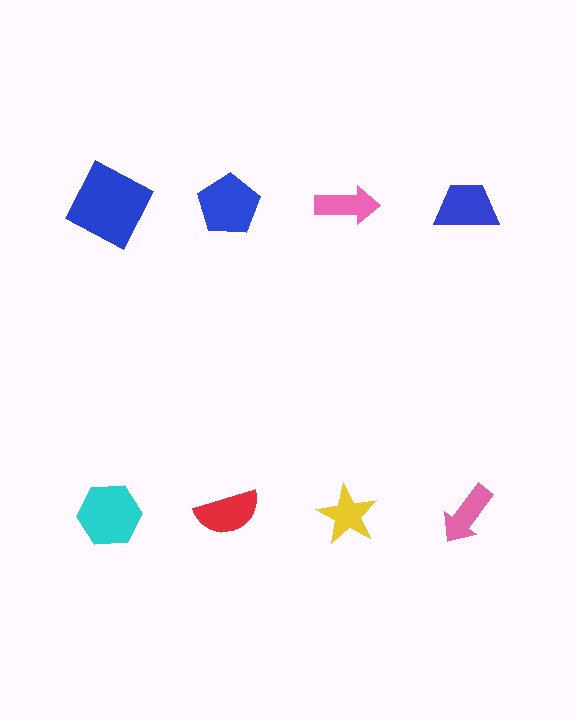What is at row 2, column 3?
A yellow star.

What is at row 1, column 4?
A blue trapezoid.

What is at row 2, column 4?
A pink arrow.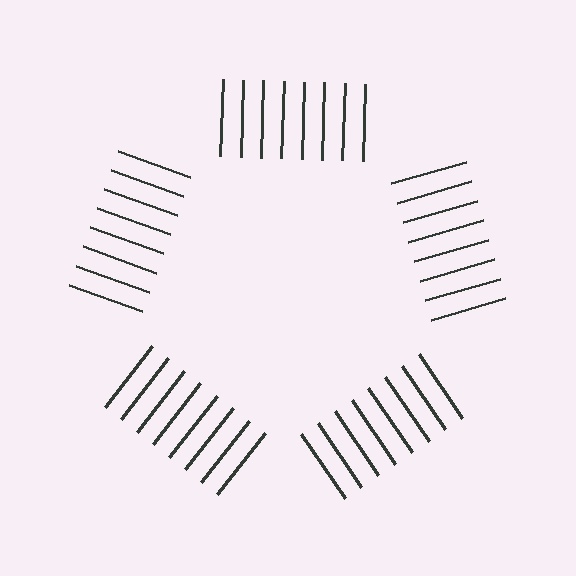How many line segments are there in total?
40 — 8 along each of the 5 edges.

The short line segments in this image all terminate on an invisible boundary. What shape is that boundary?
An illusory pentagon — the line segments terminate on its edges but no continuous stroke is drawn.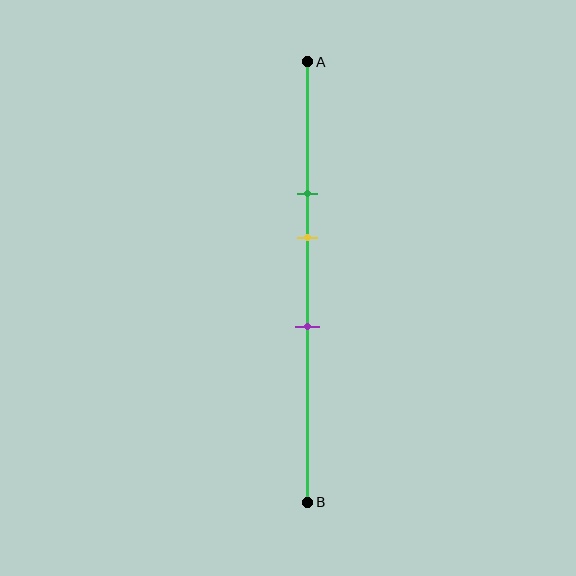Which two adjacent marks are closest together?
The green and yellow marks are the closest adjacent pair.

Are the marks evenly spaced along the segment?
Yes, the marks are approximately evenly spaced.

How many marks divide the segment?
There are 3 marks dividing the segment.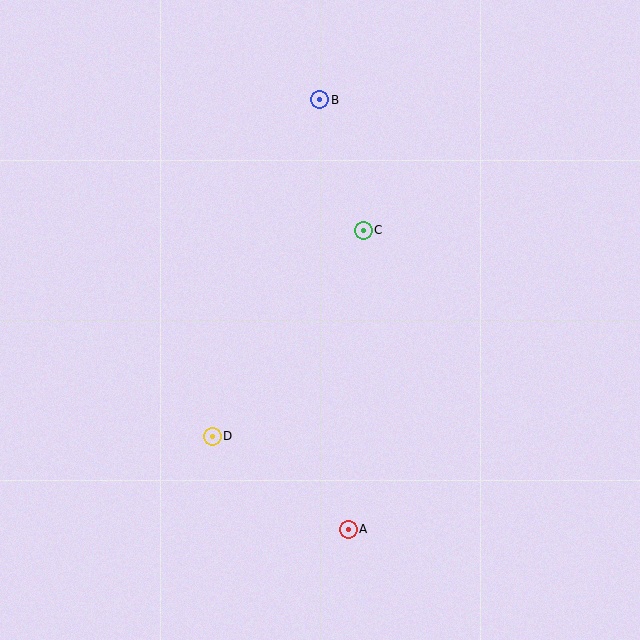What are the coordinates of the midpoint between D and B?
The midpoint between D and B is at (266, 268).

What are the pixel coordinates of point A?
Point A is at (348, 529).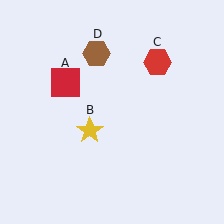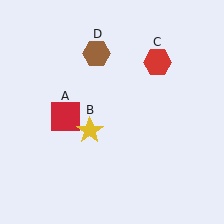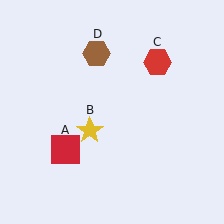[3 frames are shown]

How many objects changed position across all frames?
1 object changed position: red square (object A).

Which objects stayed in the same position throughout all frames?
Yellow star (object B) and red hexagon (object C) and brown hexagon (object D) remained stationary.